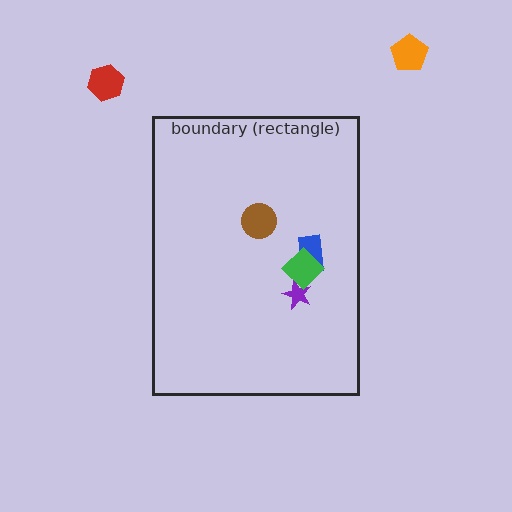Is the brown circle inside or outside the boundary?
Inside.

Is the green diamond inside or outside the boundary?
Inside.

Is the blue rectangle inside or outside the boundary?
Inside.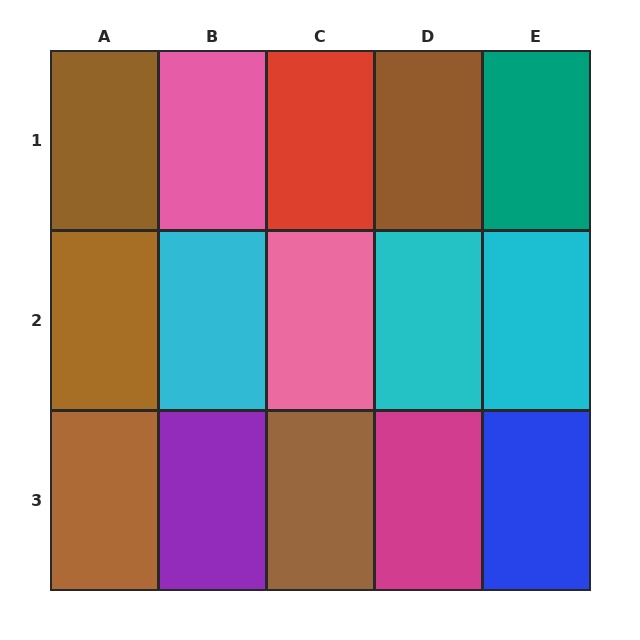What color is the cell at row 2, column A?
Brown.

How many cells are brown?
5 cells are brown.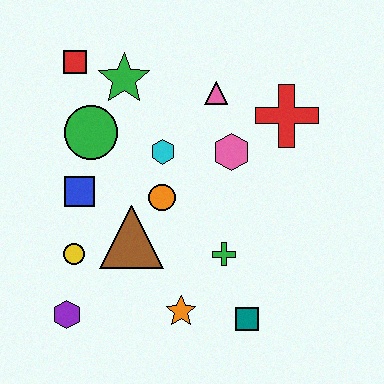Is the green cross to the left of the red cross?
Yes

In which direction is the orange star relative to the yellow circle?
The orange star is to the right of the yellow circle.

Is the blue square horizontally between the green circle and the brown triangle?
No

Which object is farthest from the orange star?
The red square is farthest from the orange star.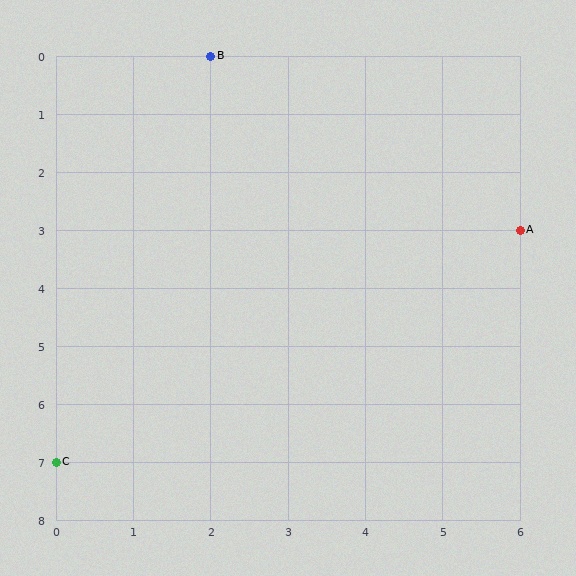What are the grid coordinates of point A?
Point A is at grid coordinates (6, 3).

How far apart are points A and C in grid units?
Points A and C are 6 columns and 4 rows apart (about 7.2 grid units diagonally).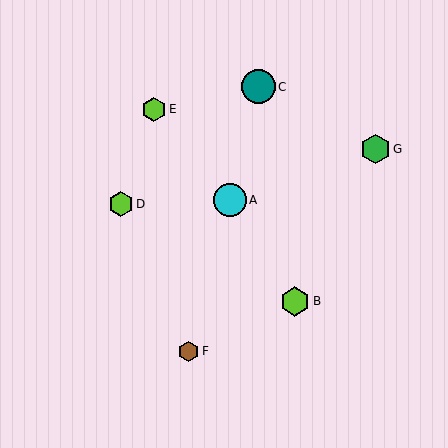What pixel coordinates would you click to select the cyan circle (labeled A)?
Click at (230, 200) to select the cyan circle A.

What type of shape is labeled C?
Shape C is a teal circle.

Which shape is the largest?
The teal circle (labeled C) is the largest.